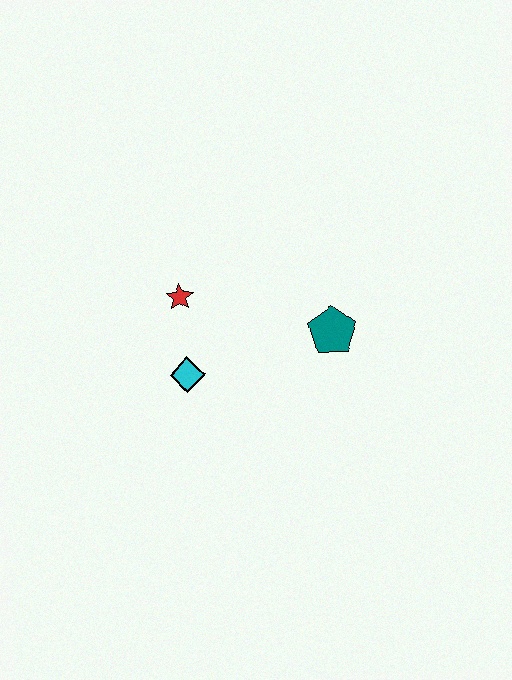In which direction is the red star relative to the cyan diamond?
The red star is above the cyan diamond.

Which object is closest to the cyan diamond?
The red star is closest to the cyan diamond.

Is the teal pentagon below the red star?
Yes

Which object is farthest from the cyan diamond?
The teal pentagon is farthest from the cyan diamond.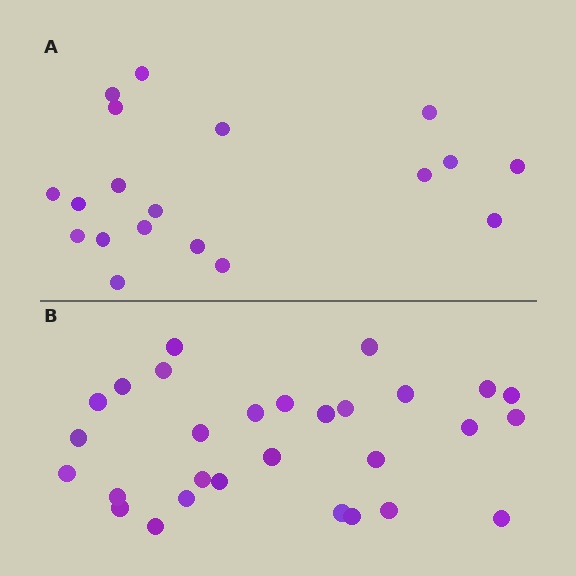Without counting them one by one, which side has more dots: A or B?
Region B (the bottom region) has more dots.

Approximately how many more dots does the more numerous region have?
Region B has roughly 10 or so more dots than region A.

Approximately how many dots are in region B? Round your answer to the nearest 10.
About 30 dots. (The exact count is 29, which rounds to 30.)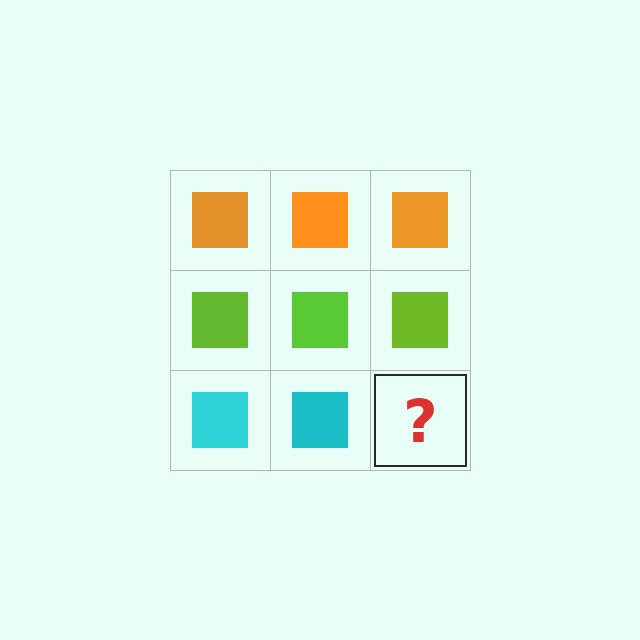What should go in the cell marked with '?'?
The missing cell should contain a cyan square.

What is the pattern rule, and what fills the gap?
The rule is that each row has a consistent color. The gap should be filled with a cyan square.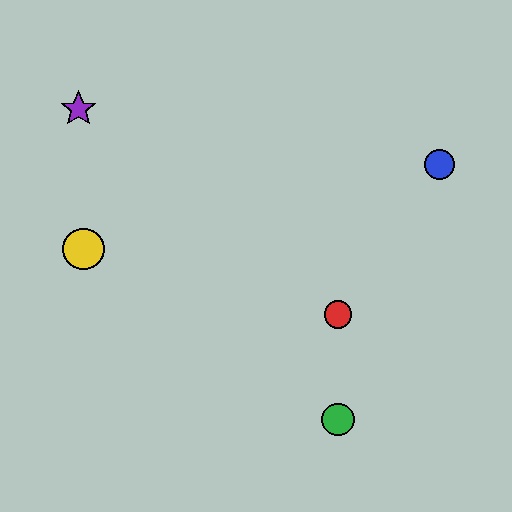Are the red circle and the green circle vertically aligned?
Yes, both are at x≈338.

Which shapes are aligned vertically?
The red circle, the green circle are aligned vertically.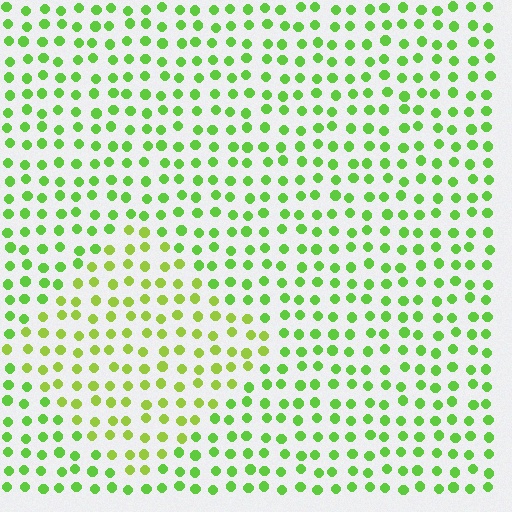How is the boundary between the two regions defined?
The boundary is defined purely by a slight shift in hue (about 24 degrees). Spacing, size, and orientation are identical on both sides.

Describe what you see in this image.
The image is filled with small lime elements in a uniform arrangement. A diamond-shaped region is visible where the elements are tinted to a slightly different hue, forming a subtle color boundary.